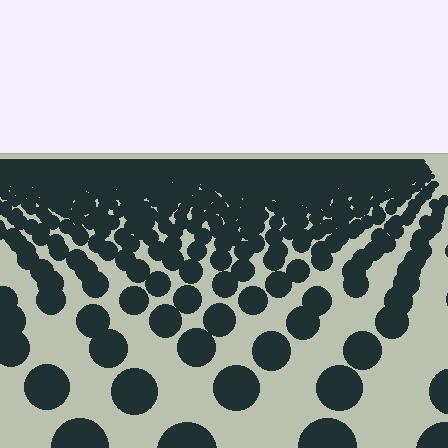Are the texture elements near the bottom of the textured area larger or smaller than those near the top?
Larger. Near the bottom, elements are closer to the viewer and appear at a bigger on-screen size.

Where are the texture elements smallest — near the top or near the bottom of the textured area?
Near the top.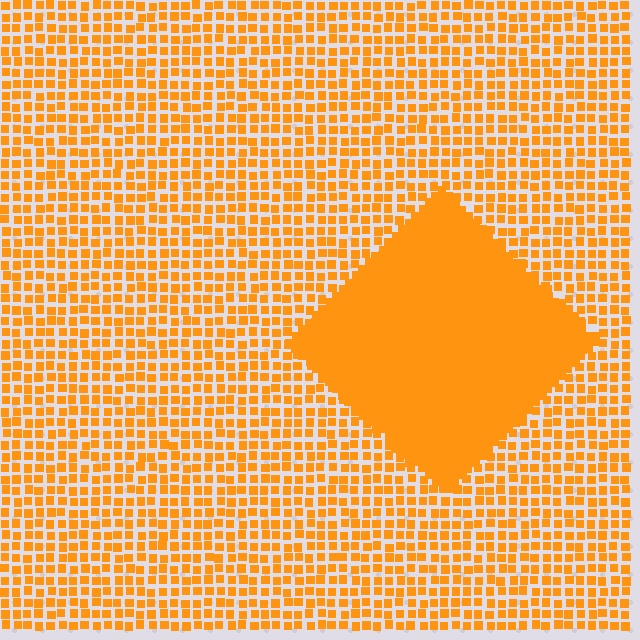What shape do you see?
I see a diamond.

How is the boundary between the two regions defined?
The boundary is defined by a change in element density (approximately 2.9x ratio). All elements are the same color, size, and shape.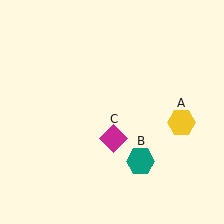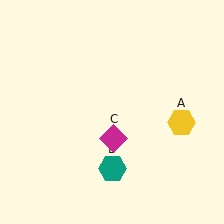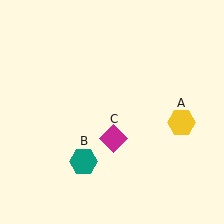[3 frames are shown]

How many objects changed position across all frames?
1 object changed position: teal hexagon (object B).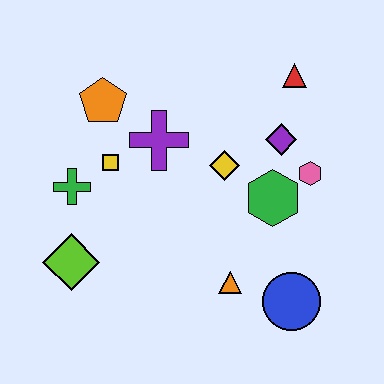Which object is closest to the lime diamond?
The green cross is closest to the lime diamond.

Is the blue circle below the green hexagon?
Yes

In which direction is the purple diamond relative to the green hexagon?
The purple diamond is above the green hexagon.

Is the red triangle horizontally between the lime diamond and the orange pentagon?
No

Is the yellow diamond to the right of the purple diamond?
No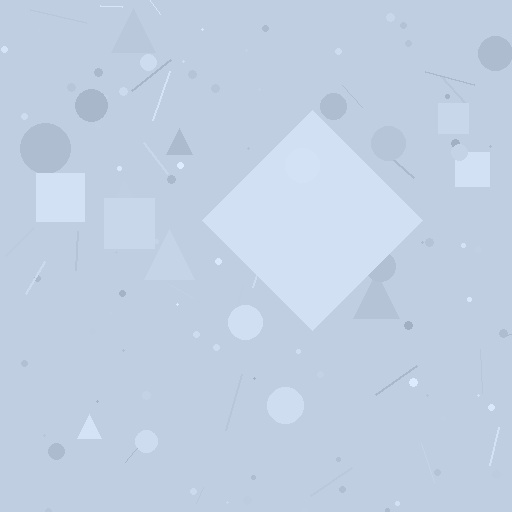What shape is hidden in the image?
A diamond is hidden in the image.